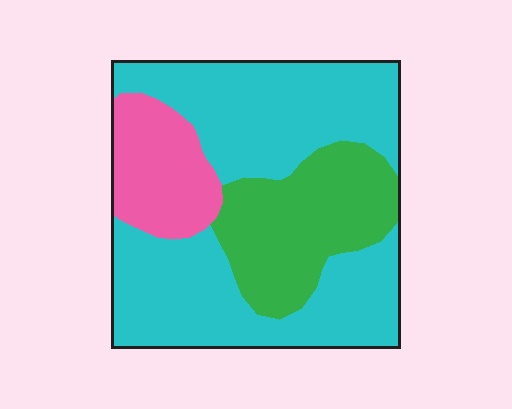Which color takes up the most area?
Cyan, at roughly 60%.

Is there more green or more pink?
Green.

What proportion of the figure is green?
Green takes up about one quarter (1/4) of the figure.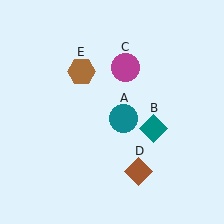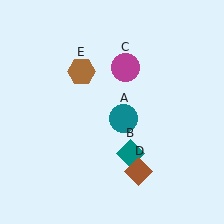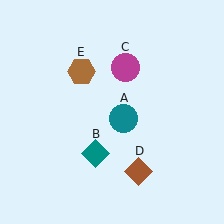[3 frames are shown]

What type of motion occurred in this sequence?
The teal diamond (object B) rotated clockwise around the center of the scene.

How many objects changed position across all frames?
1 object changed position: teal diamond (object B).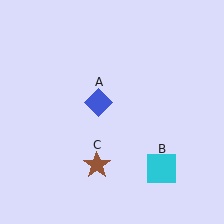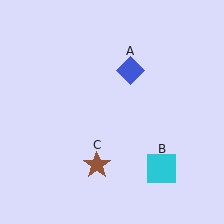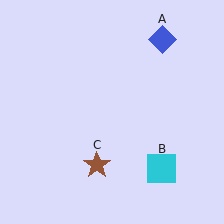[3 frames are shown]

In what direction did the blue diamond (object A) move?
The blue diamond (object A) moved up and to the right.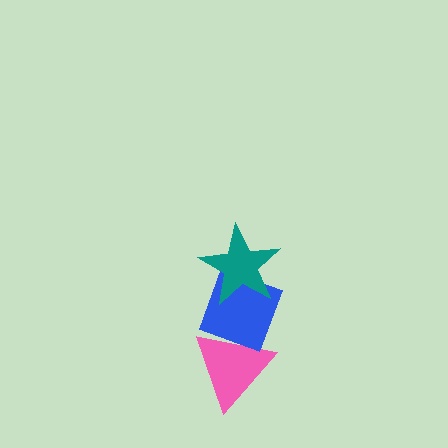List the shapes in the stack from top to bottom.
From top to bottom: the teal star, the blue diamond, the pink triangle.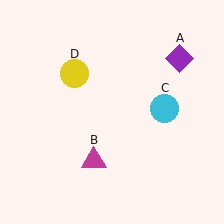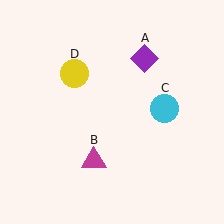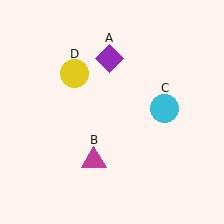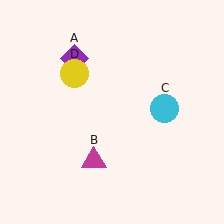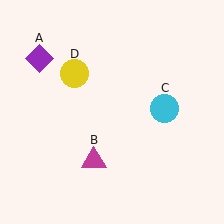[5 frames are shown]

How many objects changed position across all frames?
1 object changed position: purple diamond (object A).